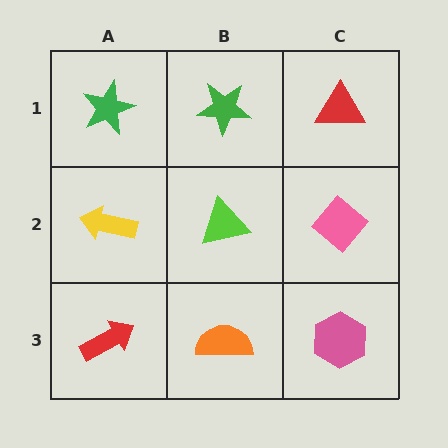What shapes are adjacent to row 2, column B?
A green star (row 1, column B), an orange semicircle (row 3, column B), a yellow arrow (row 2, column A), a pink diamond (row 2, column C).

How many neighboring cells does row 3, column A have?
2.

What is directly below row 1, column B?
A lime triangle.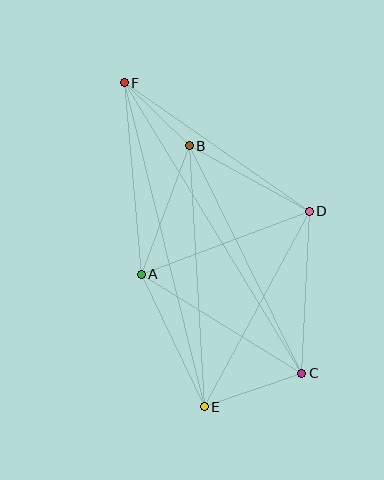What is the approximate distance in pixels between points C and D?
The distance between C and D is approximately 162 pixels.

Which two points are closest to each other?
Points B and F are closest to each other.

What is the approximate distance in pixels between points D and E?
The distance between D and E is approximately 222 pixels.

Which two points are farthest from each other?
Points C and F are farthest from each other.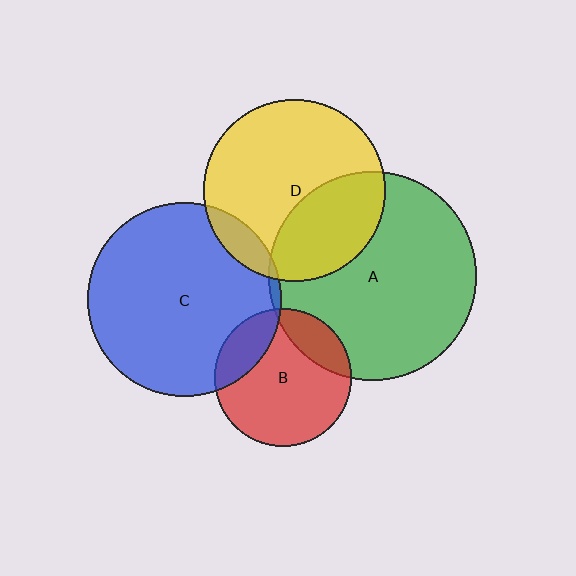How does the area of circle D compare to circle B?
Approximately 1.7 times.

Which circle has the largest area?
Circle A (green).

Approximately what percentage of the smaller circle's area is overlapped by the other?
Approximately 20%.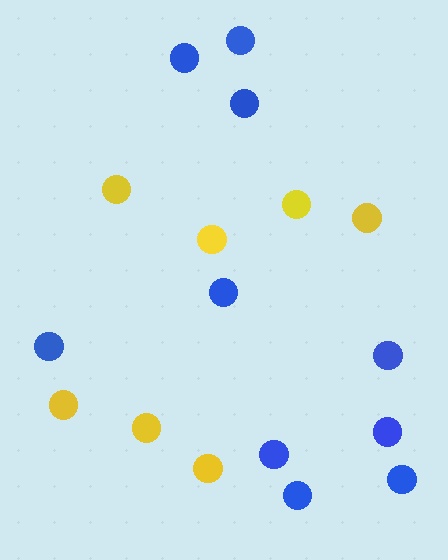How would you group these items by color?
There are 2 groups: one group of yellow circles (7) and one group of blue circles (10).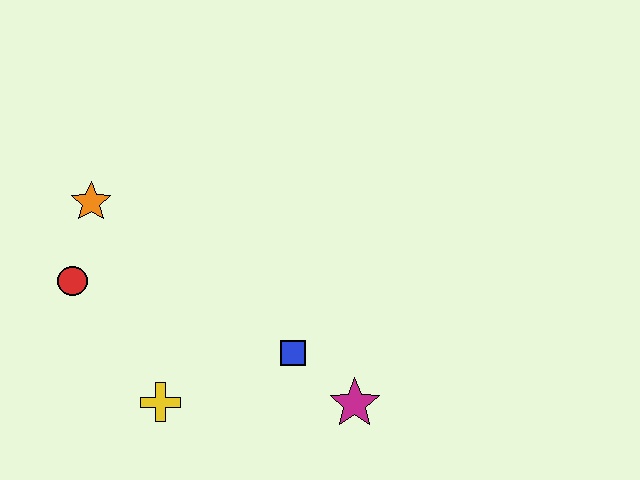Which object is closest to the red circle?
The orange star is closest to the red circle.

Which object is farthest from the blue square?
The orange star is farthest from the blue square.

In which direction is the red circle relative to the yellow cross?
The red circle is above the yellow cross.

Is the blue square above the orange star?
No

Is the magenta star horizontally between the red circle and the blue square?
No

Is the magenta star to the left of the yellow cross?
No